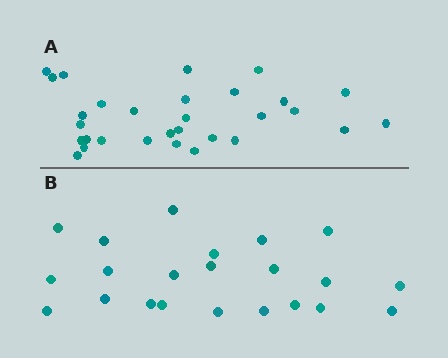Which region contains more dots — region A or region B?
Region A (the top region) has more dots.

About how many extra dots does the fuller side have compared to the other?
Region A has roughly 8 or so more dots than region B.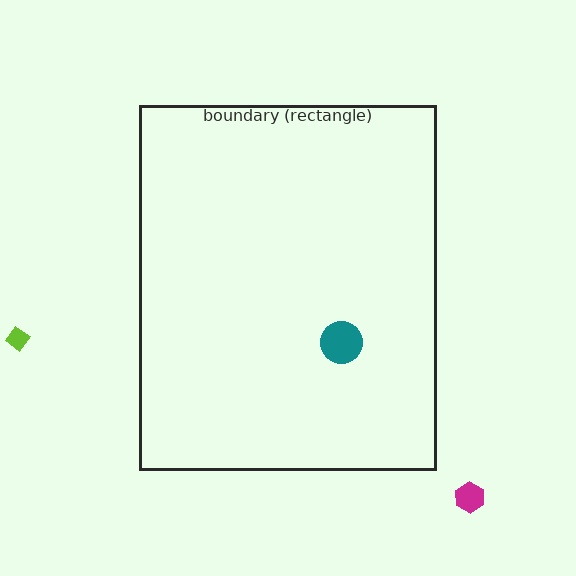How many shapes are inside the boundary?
1 inside, 2 outside.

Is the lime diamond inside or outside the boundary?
Outside.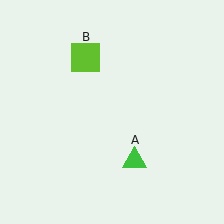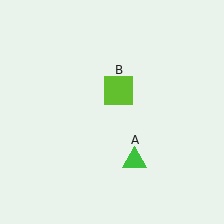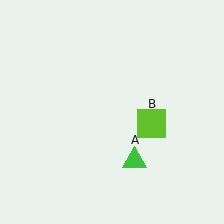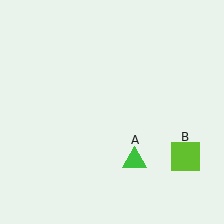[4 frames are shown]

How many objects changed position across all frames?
1 object changed position: lime square (object B).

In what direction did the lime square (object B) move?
The lime square (object B) moved down and to the right.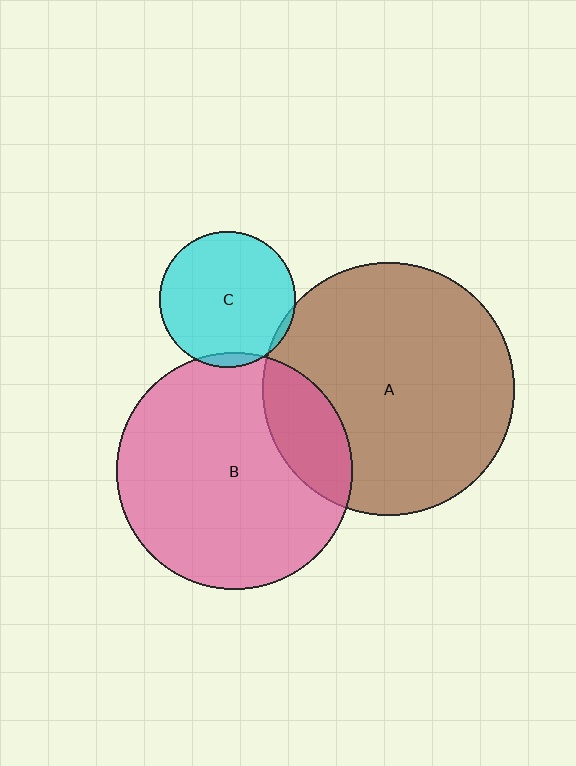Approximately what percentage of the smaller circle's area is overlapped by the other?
Approximately 5%.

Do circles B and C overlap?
Yes.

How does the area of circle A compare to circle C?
Approximately 3.5 times.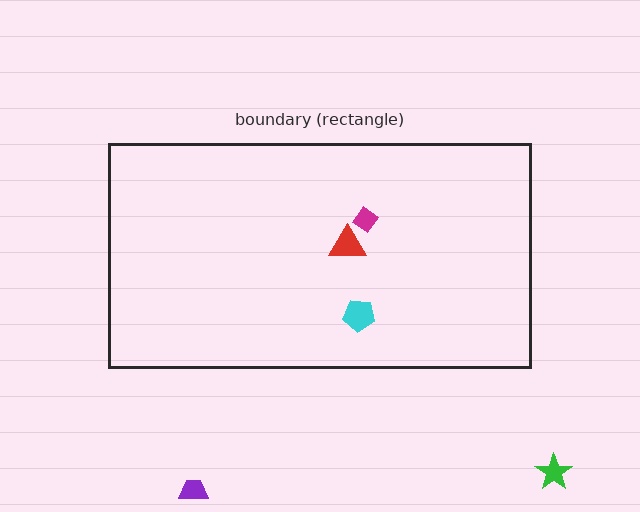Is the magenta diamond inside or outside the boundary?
Inside.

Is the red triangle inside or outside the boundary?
Inside.